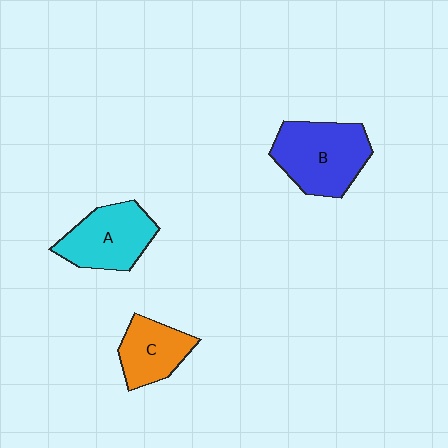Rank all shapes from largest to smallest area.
From largest to smallest: B (blue), A (cyan), C (orange).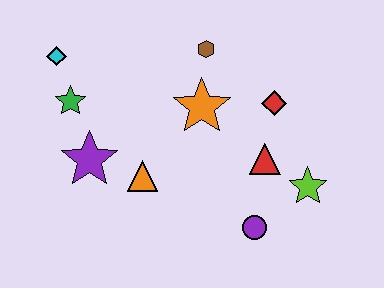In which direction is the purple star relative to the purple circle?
The purple star is to the left of the purple circle.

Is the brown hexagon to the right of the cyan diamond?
Yes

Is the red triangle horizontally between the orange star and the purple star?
No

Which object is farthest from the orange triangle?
The lime star is farthest from the orange triangle.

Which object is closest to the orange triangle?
The purple star is closest to the orange triangle.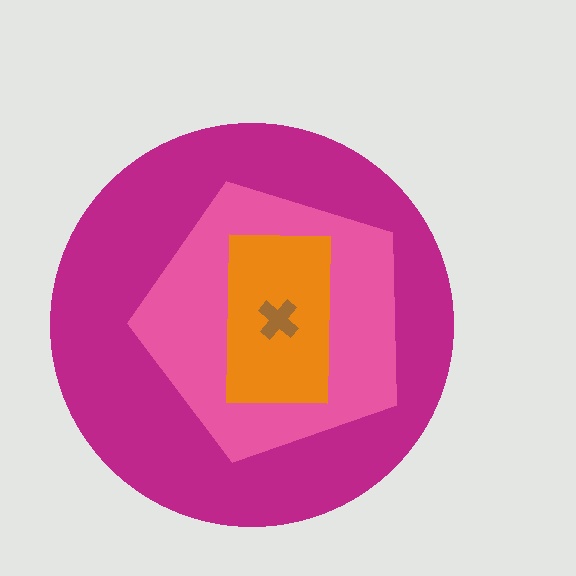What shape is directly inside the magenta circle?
The pink pentagon.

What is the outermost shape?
The magenta circle.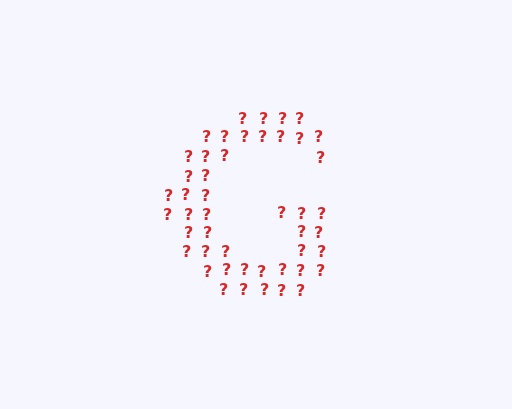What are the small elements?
The small elements are question marks.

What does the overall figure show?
The overall figure shows the letter G.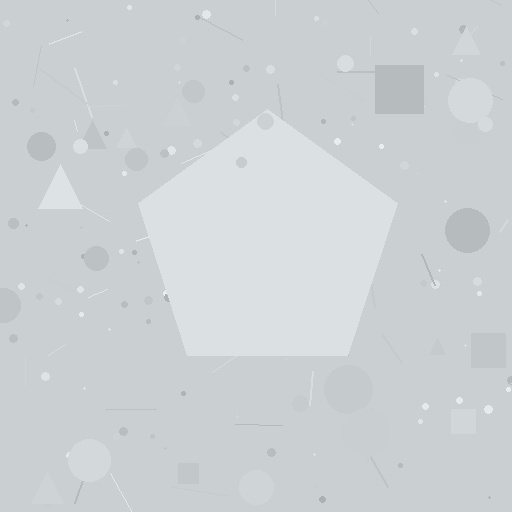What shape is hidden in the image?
A pentagon is hidden in the image.